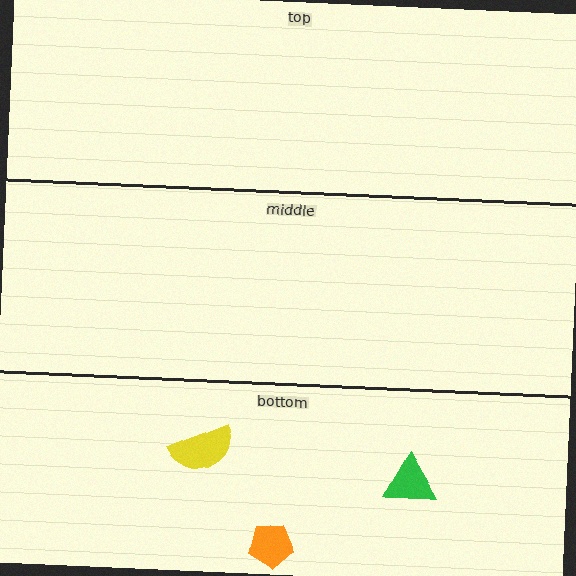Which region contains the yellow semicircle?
The bottom region.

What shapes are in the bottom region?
The green triangle, the orange pentagon, the yellow semicircle.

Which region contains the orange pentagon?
The bottom region.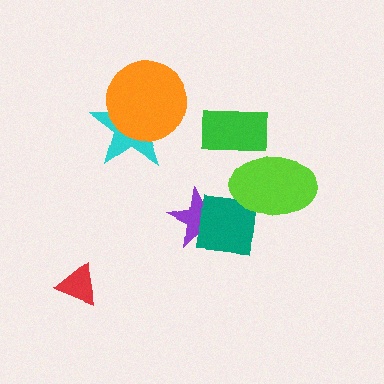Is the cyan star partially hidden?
Yes, it is partially covered by another shape.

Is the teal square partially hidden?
Yes, it is partially covered by another shape.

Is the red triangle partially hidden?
No, no other shape covers it.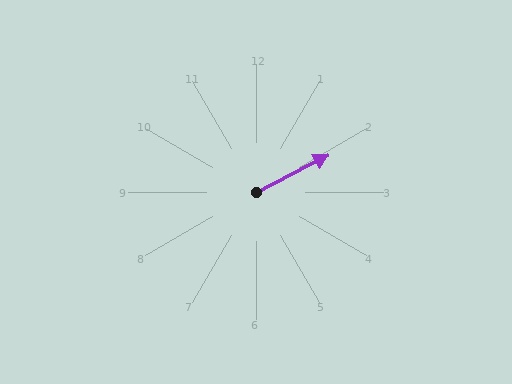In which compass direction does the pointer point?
Northeast.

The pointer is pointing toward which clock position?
Roughly 2 o'clock.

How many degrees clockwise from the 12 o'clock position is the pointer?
Approximately 63 degrees.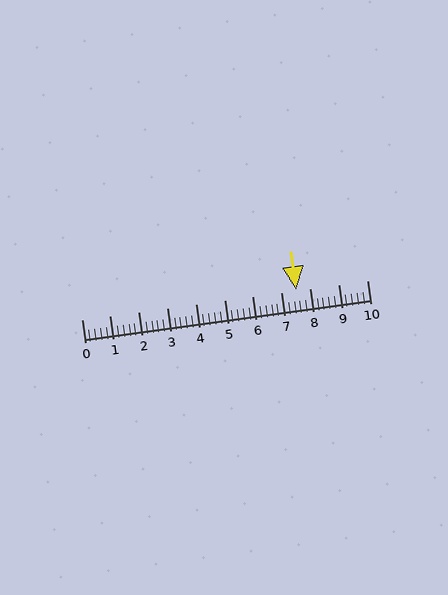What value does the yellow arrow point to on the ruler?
The yellow arrow points to approximately 7.5.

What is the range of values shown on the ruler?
The ruler shows values from 0 to 10.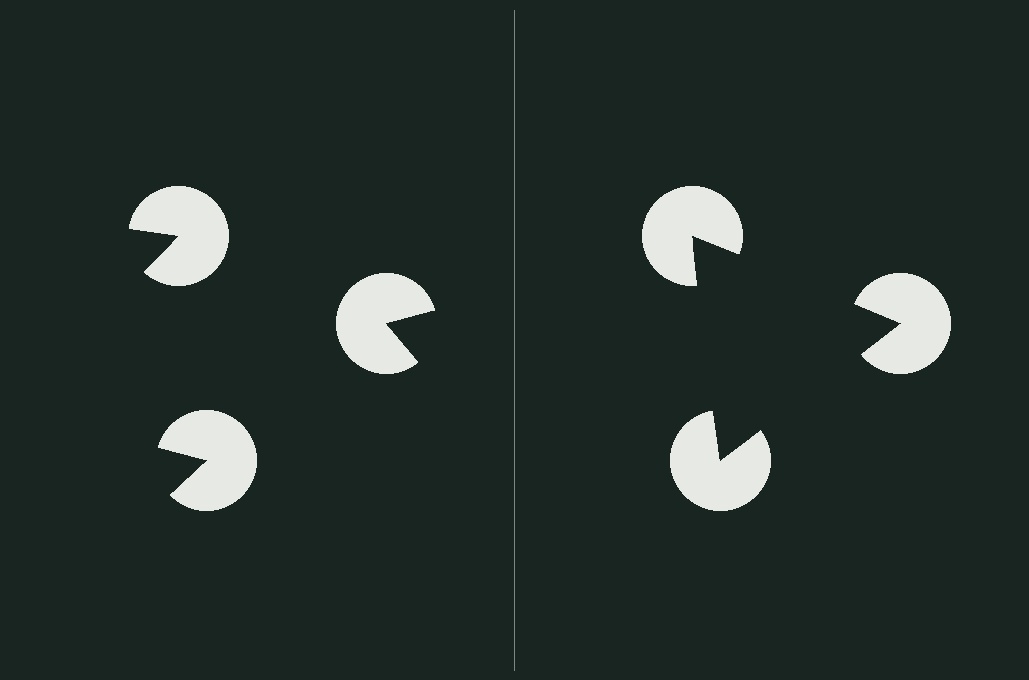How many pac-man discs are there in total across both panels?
6 — 3 on each side.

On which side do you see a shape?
An illusory triangle appears on the right side. On the left side the wedge cuts are rotated, so no coherent shape forms.